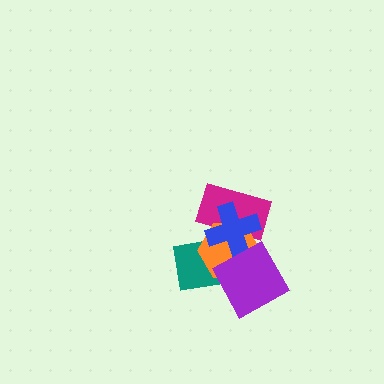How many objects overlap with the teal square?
3 objects overlap with the teal square.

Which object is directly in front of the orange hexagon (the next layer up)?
The blue cross is directly in front of the orange hexagon.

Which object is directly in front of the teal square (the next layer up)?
The orange hexagon is directly in front of the teal square.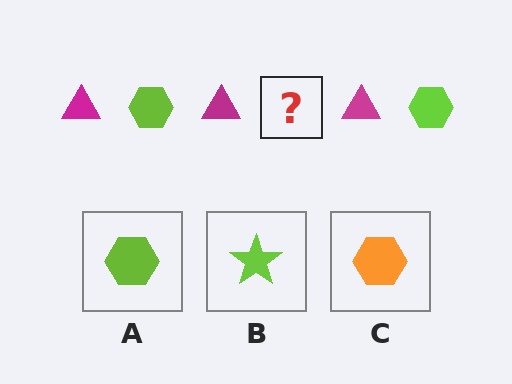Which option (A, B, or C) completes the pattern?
A.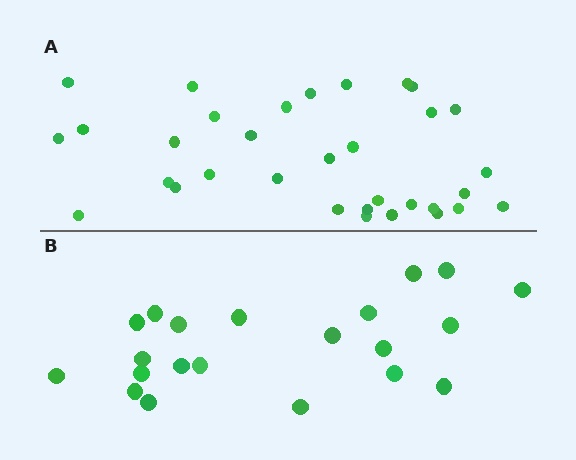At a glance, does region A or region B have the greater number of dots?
Region A (the top region) has more dots.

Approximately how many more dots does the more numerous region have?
Region A has roughly 12 or so more dots than region B.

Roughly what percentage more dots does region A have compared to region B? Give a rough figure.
About 55% more.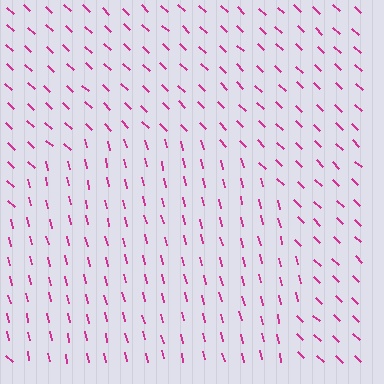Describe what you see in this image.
The image is filled with small magenta line segments. A circle region in the image has lines oriented differently from the surrounding lines, creating a visible texture boundary.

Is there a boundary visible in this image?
Yes, there is a texture boundary formed by a change in line orientation.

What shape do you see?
I see a circle.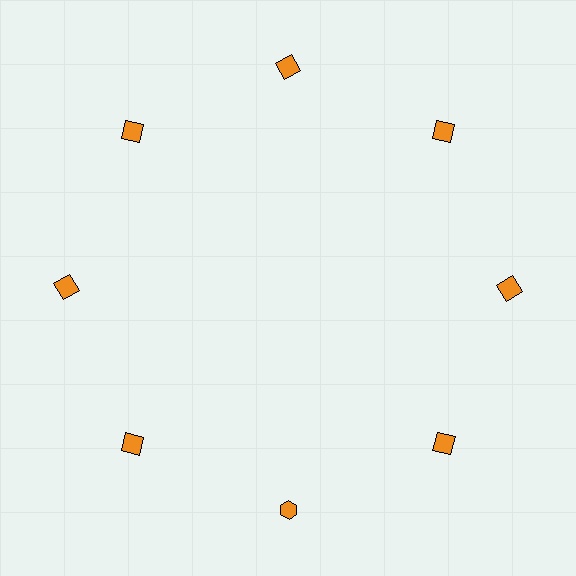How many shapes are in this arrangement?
There are 8 shapes arranged in a ring pattern.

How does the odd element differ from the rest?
It has a different shape: hexagon instead of square.